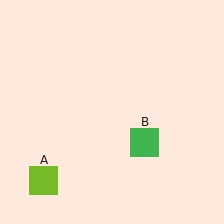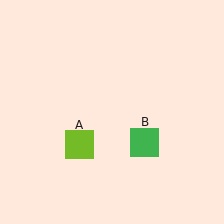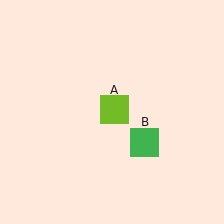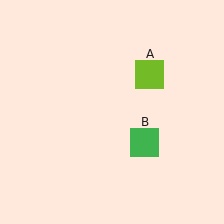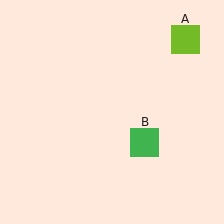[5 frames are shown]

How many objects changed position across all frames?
1 object changed position: lime square (object A).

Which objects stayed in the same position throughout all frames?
Green square (object B) remained stationary.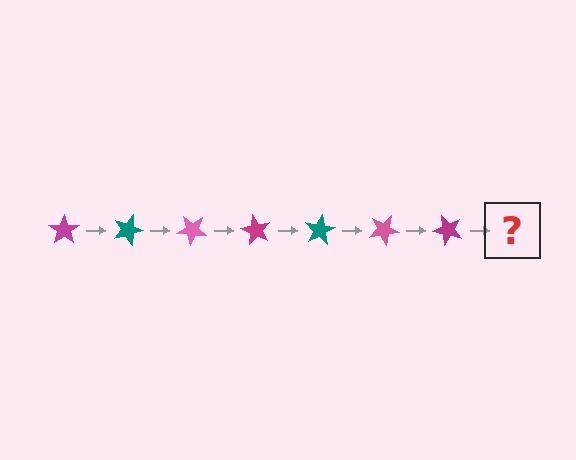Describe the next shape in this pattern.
It should be a teal star, rotated 140 degrees from the start.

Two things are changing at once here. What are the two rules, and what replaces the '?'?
The two rules are that it rotates 20 degrees each step and the color cycles through magenta, teal, and pink. The '?' should be a teal star, rotated 140 degrees from the start.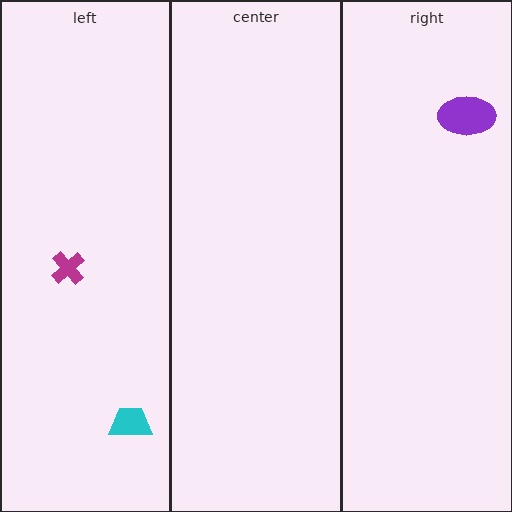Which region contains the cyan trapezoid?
The left region.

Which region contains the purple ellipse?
The right region.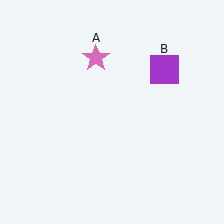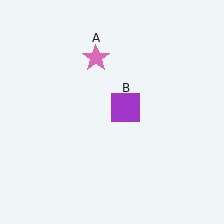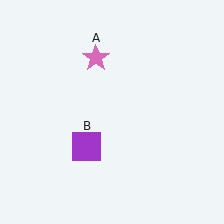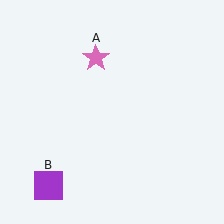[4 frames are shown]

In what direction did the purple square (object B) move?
The purple square (object B) moved down and to the left.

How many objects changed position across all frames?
1 object changed position: purple square (object B).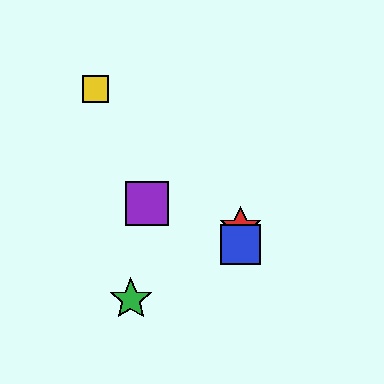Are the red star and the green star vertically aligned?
No, the red star is at x≈241 and the green star is at x≈131.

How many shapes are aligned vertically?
2 shapes (the red star, the blue square) are aligned vertically.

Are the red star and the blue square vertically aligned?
Yes, both are at x≈241.